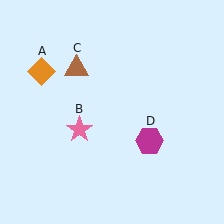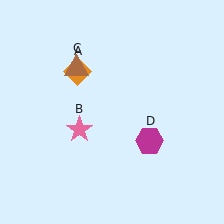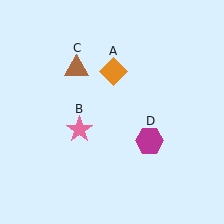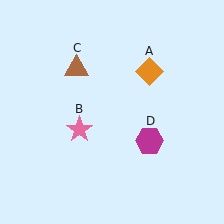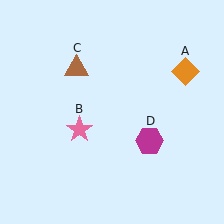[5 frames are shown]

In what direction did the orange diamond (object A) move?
The orange diamond (object A) moved right.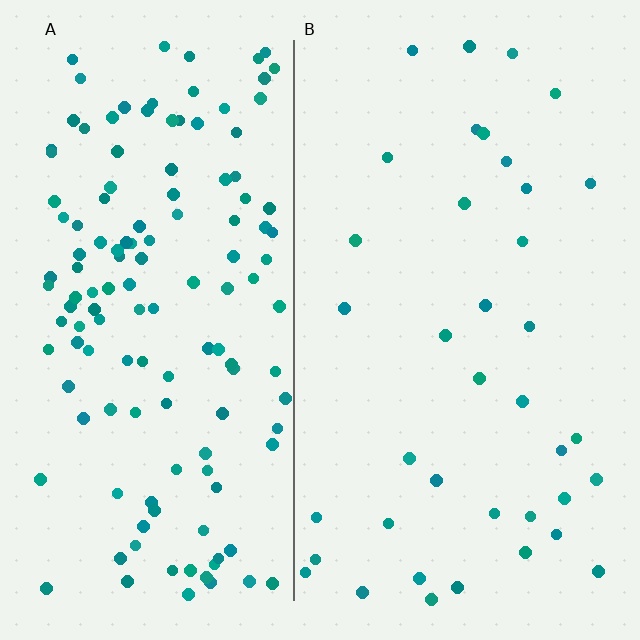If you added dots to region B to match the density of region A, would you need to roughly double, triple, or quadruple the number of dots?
Approximately quadruple.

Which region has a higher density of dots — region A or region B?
A (the left).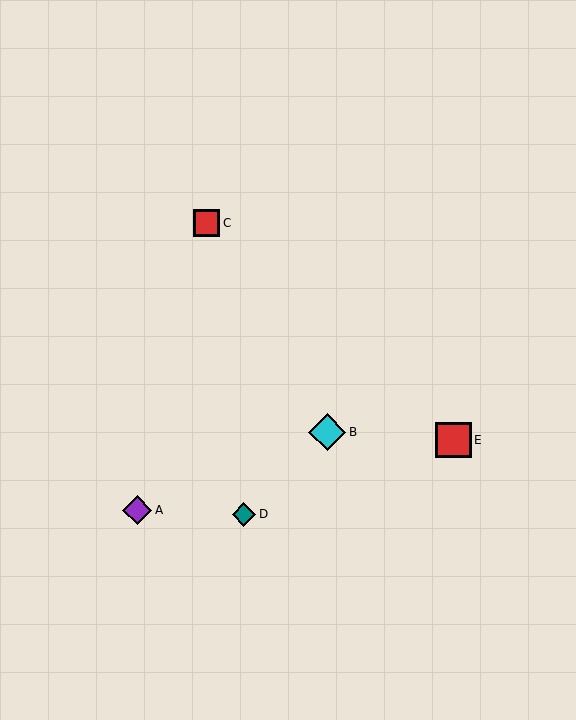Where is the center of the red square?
The center of the red square is at (453, 440).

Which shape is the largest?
The cyan diamond (labeled B) is the largest.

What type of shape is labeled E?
Shape E is a red square.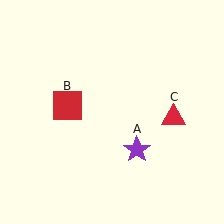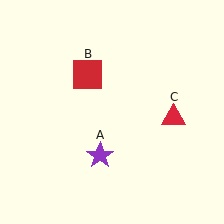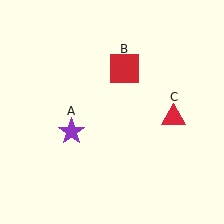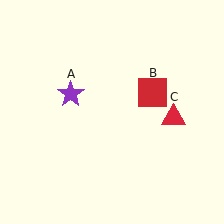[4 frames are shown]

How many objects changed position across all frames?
2 objects changed position: purple star (object A), red square (object B).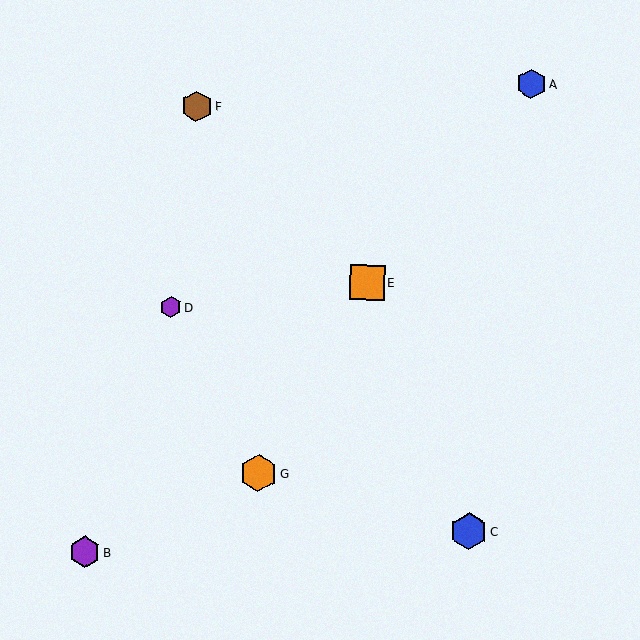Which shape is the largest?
The blue hexagon (labeled C) is the largest.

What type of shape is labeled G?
Shape G is an orange hexagon.